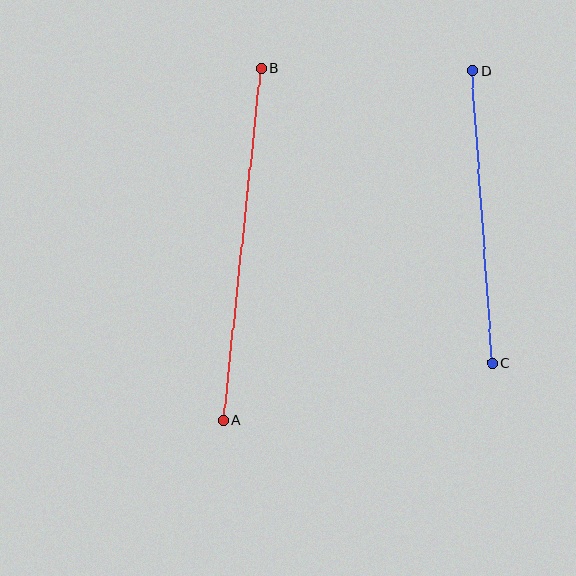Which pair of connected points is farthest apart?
Points A and B are farthest apart.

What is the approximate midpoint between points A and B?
The midpoint is at approximately (242, 244) pixels.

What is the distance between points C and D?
The distance is approximately 292 pixels.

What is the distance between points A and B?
The distance is approximately 354 pixels.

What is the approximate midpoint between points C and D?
The midpoint is at approximately (482, 217) pixels.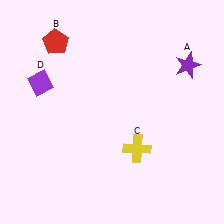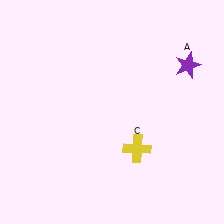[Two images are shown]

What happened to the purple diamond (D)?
The purple diamond (D) was removed in Image 2. It was in the top-left area of Image 1.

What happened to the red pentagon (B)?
The red pentagon (B) was removed in Image 2. It was in the top-left area of Image 1.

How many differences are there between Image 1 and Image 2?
There are 2 differences between the two images.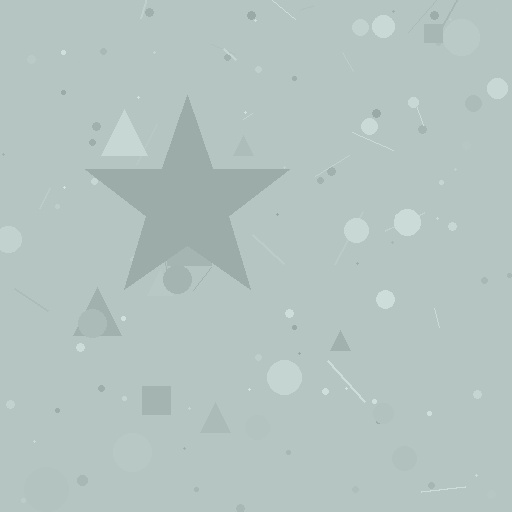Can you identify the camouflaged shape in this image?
The camouflaged shape is a star.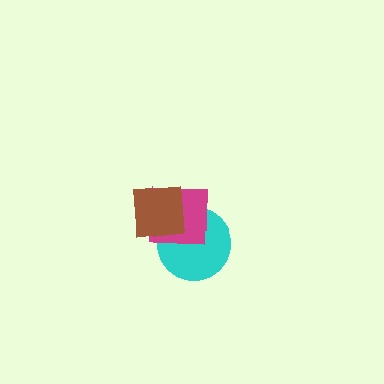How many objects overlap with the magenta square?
2 objects overlap with the magenta square.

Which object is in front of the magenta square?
The brown square is in front of the magenta square.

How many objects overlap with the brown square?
2 objects overlap with the brown square.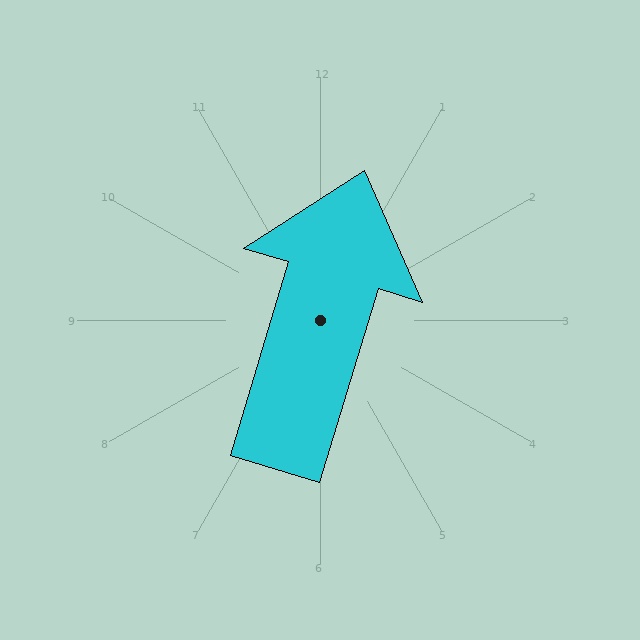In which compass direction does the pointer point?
North.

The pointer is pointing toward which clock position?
Roughly 1 o'clock.